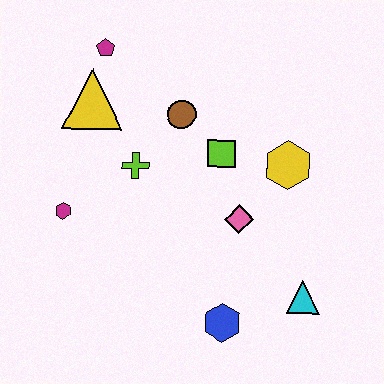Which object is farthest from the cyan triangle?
The magenta pentagon is farthest from the cyan triangle.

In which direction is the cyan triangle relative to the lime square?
The cyan triangle is below the lime square.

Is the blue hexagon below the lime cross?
Yes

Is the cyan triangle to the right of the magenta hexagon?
Yes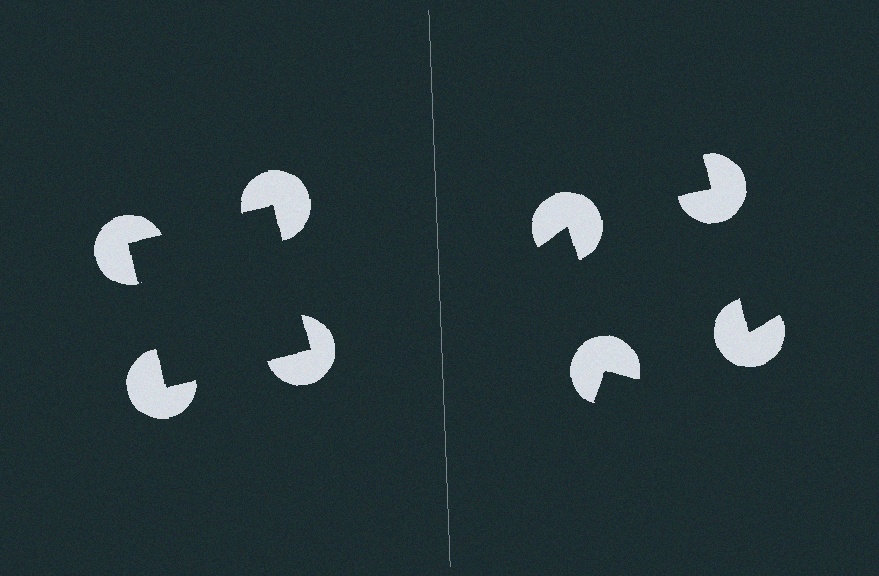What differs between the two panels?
The pac-man discs are positioned identically on both sides; only the wedge orientations differ. On the left they align to a square; on the right they are misaligned.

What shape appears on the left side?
An illusory square.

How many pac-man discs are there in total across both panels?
8 — 4 on each side.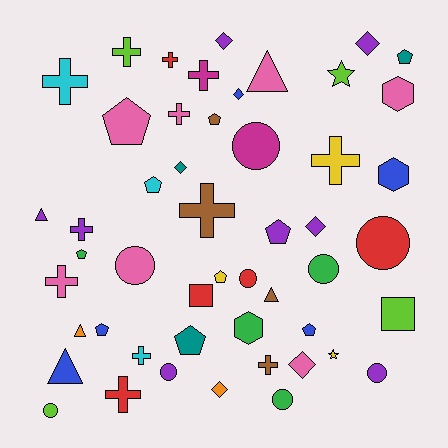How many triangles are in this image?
There are 5 triangles.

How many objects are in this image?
There are 50 objects.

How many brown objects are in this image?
There are 4 brown objects.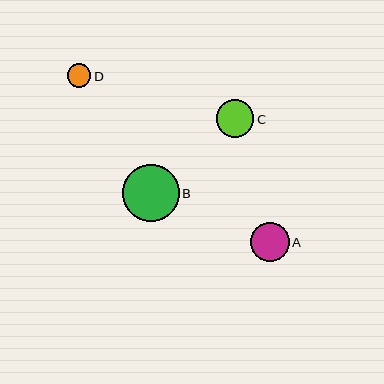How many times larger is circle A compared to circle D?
Circle A is approximately 1.7 times the size of circle D.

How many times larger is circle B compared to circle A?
Circle B is approximately 1.5 times the size of circle A.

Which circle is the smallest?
Circle D is the smallest with a size of approximately 23 pixels.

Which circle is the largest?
Circle B is the largest with a size of approximately 57 pixels.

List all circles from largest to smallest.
From largest to smallest: B, A, C, D.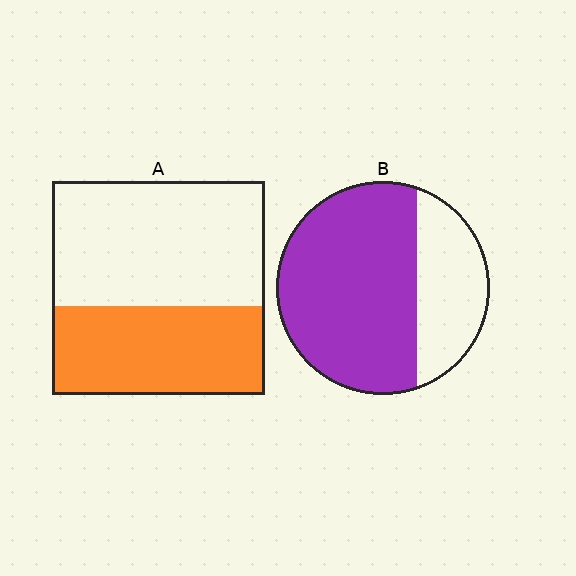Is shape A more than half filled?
No.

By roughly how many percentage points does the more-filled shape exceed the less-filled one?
By roughly 30 percentage points (B over A).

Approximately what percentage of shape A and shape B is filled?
A is approximately 40% and B is approximately 70%.